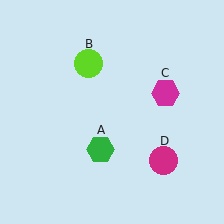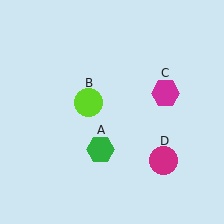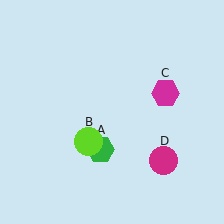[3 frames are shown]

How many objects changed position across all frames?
1 object changed position: lime circle (object B).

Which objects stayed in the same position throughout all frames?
Green hexagon (object A) and magenta hexagon (object C) and magenta circle (object D) remained stationary.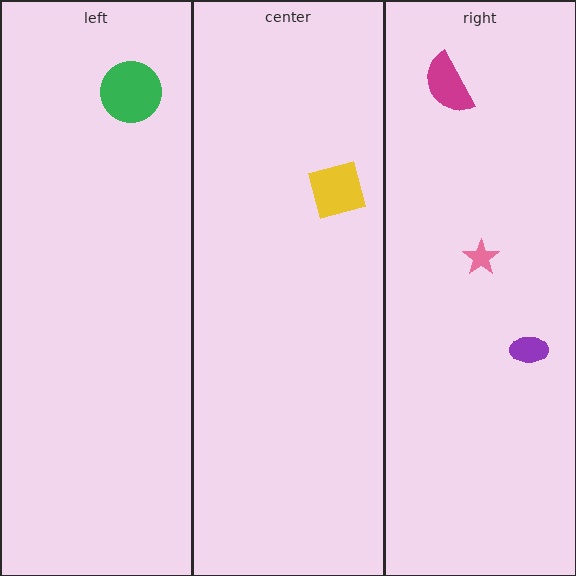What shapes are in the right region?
The purple ellipse, the magenta semicircle, the pink star.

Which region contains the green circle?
The left region.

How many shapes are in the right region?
3.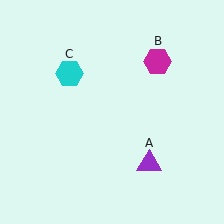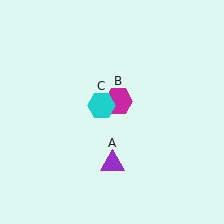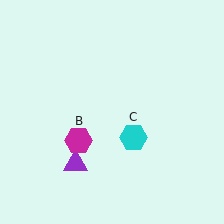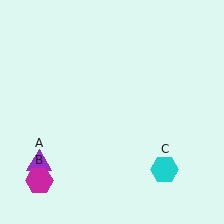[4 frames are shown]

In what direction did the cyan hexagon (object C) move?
The cyan hexagon (object C) moved down and to the right.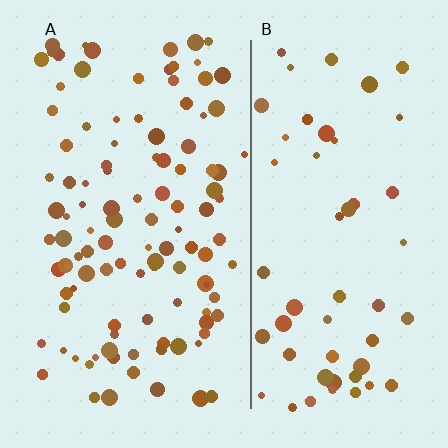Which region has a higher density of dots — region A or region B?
A (the left).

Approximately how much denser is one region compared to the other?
Approximately 2.0× — region A over region B.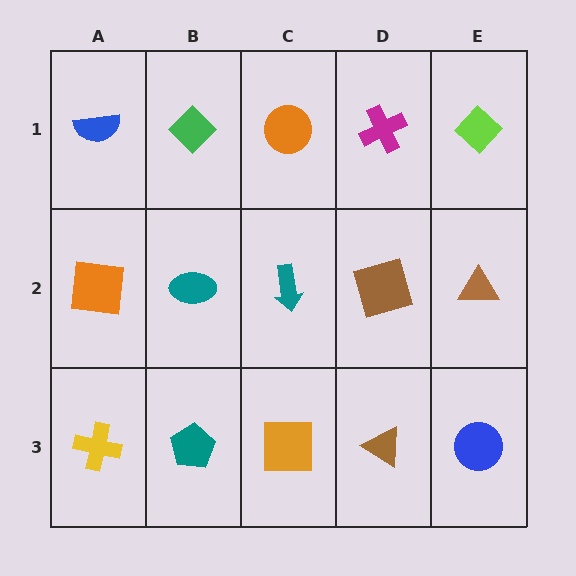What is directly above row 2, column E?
A lime diamond.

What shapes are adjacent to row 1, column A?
An orange square (row 2, column A), a green diamond (row 1, column B).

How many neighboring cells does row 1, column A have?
2.